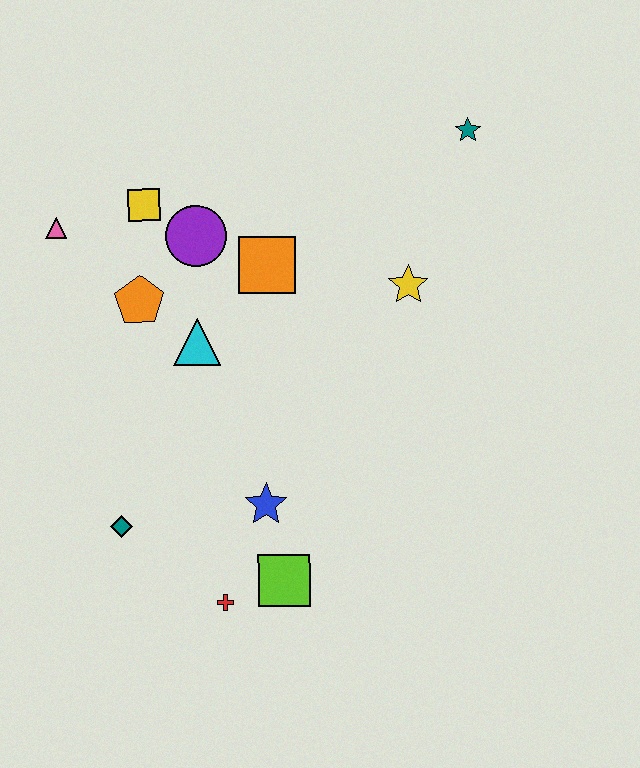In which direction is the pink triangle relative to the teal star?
The pink triangle is to the left of the teal star.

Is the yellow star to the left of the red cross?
No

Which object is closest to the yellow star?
The orange square is closest to the yellow star.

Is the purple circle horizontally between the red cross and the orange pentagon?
Yes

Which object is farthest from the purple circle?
The red cross is farthest from the purple circle.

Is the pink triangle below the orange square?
No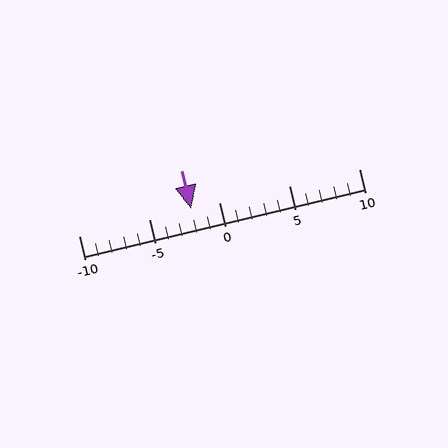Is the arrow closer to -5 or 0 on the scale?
The arrow is closer to 0.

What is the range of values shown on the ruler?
The ruler shows values from -10 to 10.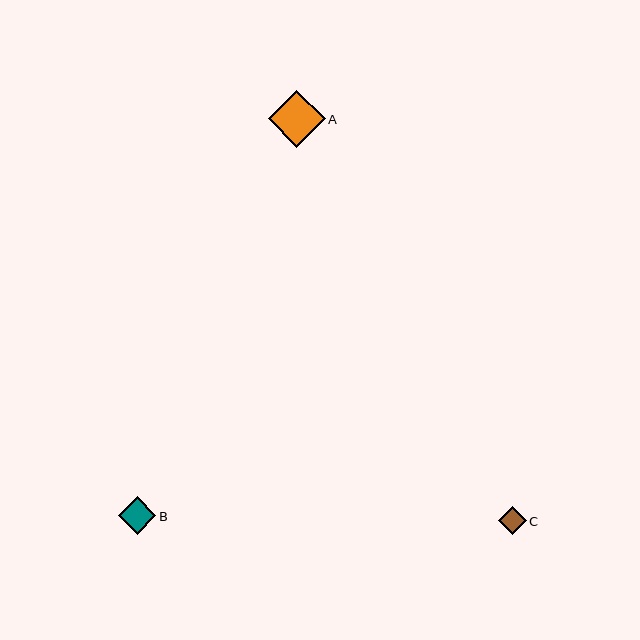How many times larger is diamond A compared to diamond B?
Diamond A is approximately 1.5 times the size of diamond B.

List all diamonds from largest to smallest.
From largest to smallest: A, B, C.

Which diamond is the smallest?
Diamond C is the smallest with a size of approximately 27 pixels.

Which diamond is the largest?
Diamond A is the largest with a size of approximately 57 pixels.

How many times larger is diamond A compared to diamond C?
Diamond A is approximately 2.1 times the size of diamond C.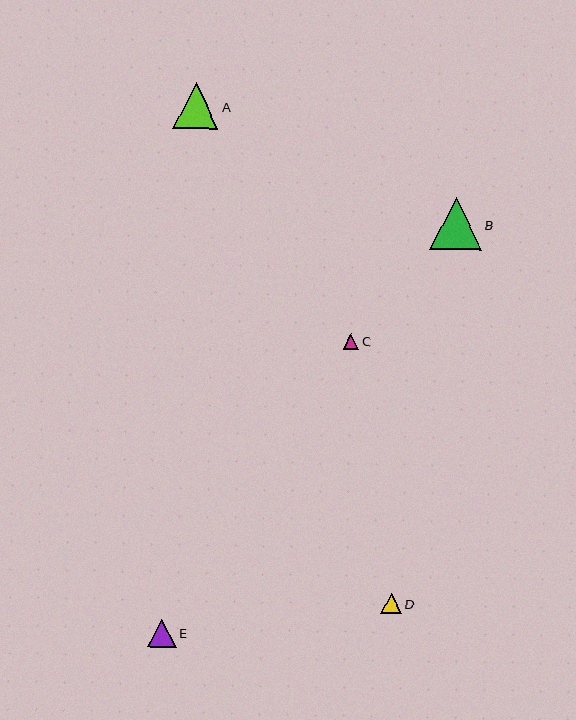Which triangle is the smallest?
Triangle C is the smallest with a size of approximately 15 pixels.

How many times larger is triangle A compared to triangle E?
Triangle A is approximately 1.6 times the size of triangle E.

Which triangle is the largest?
Triangle B is the largest with a size of approximately 52 pixels.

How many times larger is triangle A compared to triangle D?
Triangle A is approximately 2.2 times the size of triangle D.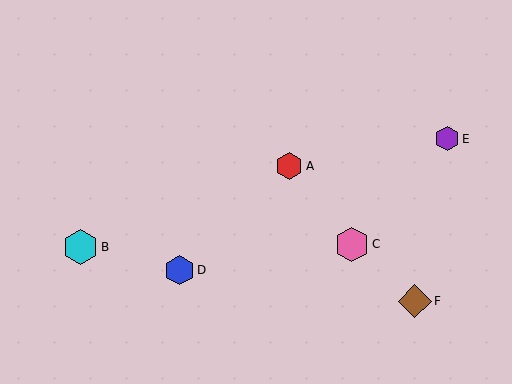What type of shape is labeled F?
Shape F is a brown diamond.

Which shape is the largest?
The cyan hexagon (labeled B) is the largest.